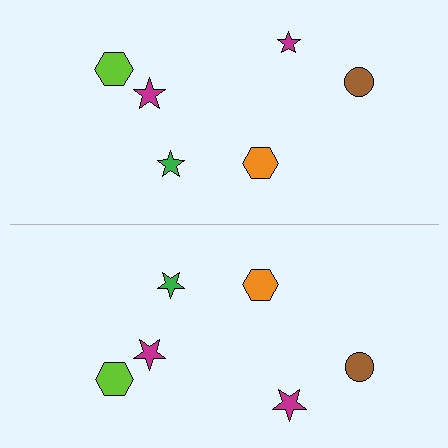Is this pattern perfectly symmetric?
No, the pattern is not perfectly symmetric. The magenta star on the bottom side has a different size than its mirror counterpart.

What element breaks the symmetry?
The magenta star on the bottom side has a different size than its mirror counterpart.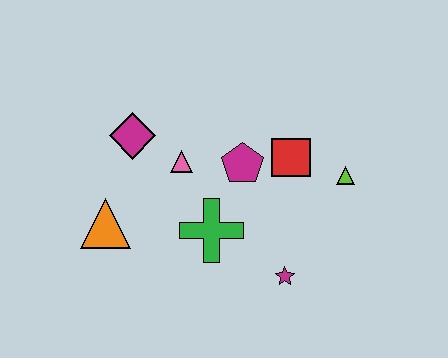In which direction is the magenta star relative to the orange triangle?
The magenta star is to the right of the orange triangle.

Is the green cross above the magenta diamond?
No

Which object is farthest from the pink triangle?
The lime triangle is farthest from the pink triangle.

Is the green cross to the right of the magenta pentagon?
No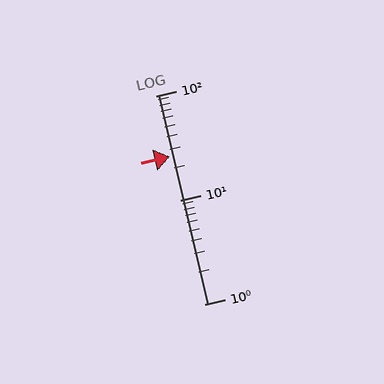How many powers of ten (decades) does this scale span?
The scale spans 2 decades, from 1 to 100.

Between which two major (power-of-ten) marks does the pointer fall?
The pointer is between 10 and 100.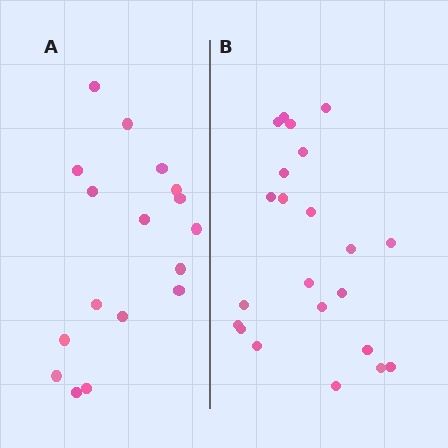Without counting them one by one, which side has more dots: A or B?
Region B (the right region) has more dots.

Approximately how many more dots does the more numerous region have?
Region B has about 5 more dots than region A.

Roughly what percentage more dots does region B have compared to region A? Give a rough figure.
About 30% more.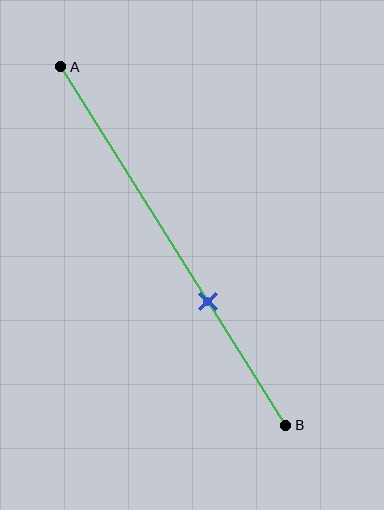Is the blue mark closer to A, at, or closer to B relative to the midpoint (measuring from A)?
The blue mark is closer to point B than the midpoint of segment AB.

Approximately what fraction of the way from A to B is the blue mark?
The blue mark is approximately 65% of the way from A to B.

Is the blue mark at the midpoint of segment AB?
No, the mark is at about 65% from A, not at the 50% midpoint.